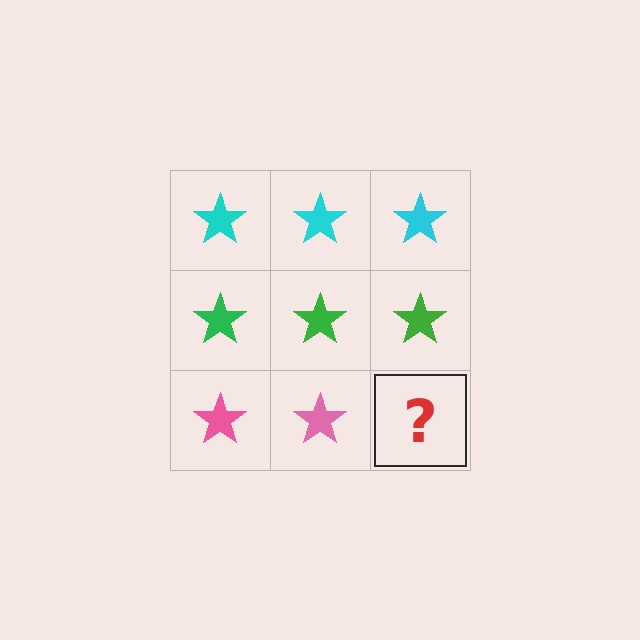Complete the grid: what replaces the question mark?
The question mark should be replaced with a pink star.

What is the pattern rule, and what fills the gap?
The rule is that each row has a consistent color. The gap should be filled with a pink star.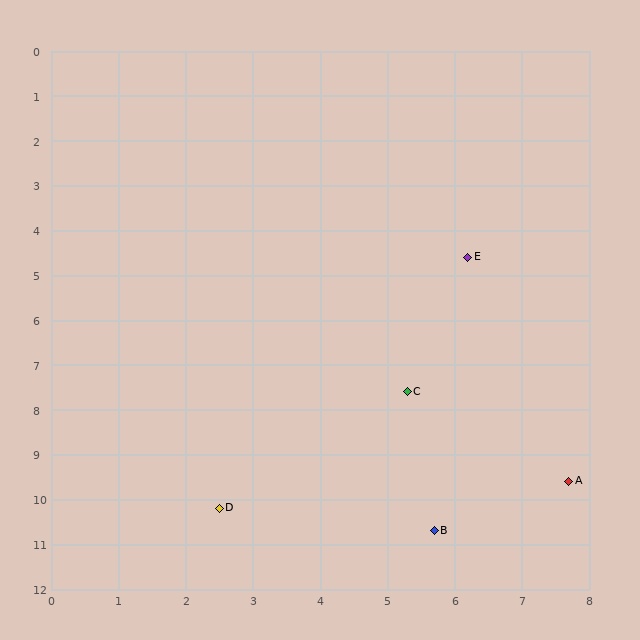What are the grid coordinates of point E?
Point E is at approximately (6.2, 4.6).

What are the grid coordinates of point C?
Point C is at approximately (5.3, 7.6).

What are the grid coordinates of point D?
Point D is at approximately (2.5, 10.2).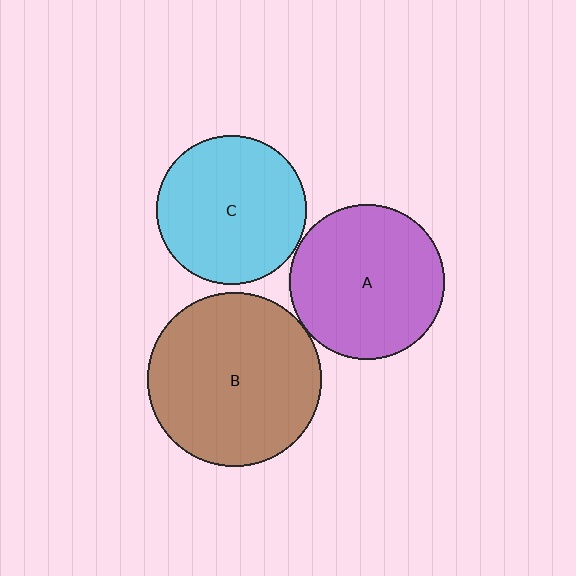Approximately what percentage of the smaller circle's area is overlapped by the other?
Approximately 5%.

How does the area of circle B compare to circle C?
Approximately 1.4 times.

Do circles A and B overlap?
Yes.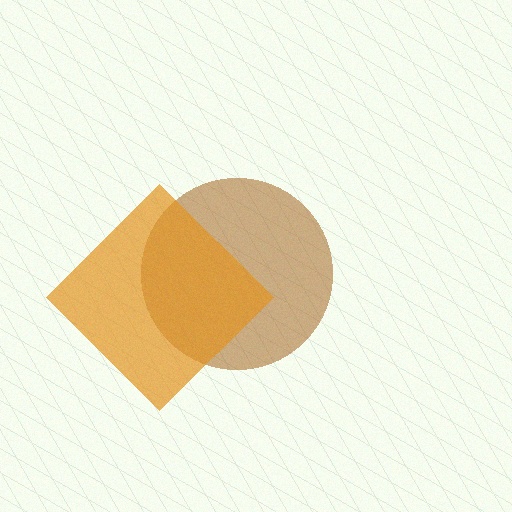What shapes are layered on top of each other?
The layered shapes are: a brown circle, an orange diamond.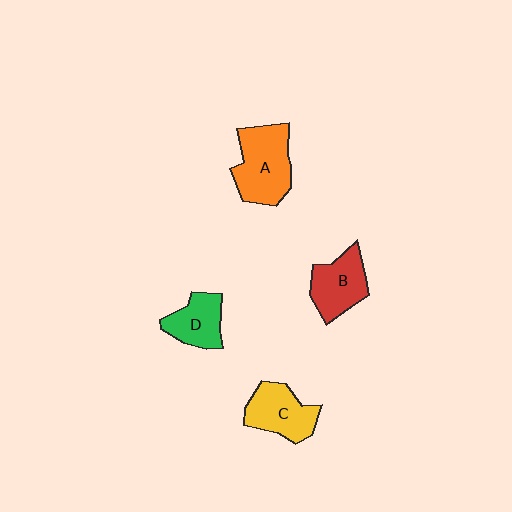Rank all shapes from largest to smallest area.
From largest to smallest: A (orange), C (yellow), B (red), D (green).